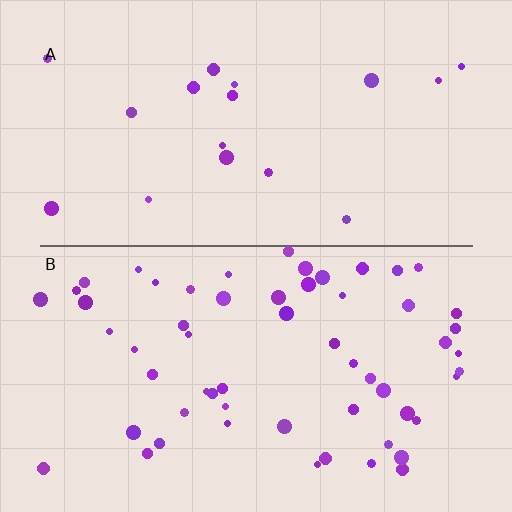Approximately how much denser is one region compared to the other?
Approximately 3.3× — region B over region A.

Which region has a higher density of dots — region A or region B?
B (the bottom).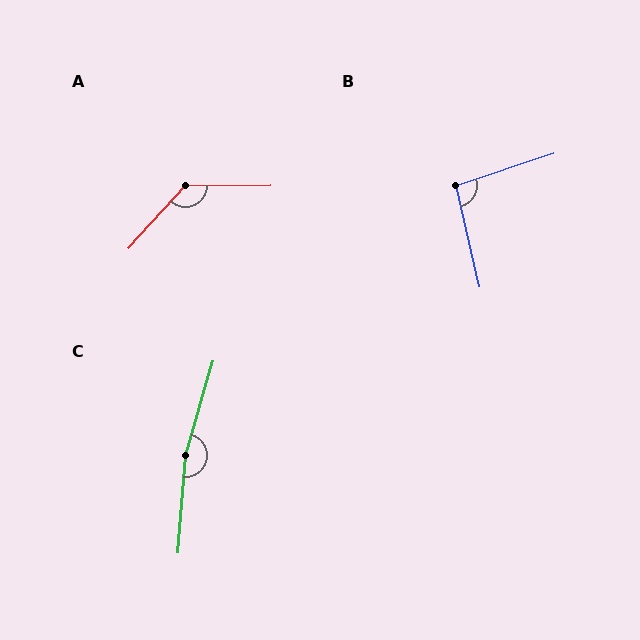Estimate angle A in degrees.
Approximately 132 degrees.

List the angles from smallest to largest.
B (95°), A (132°), C (168°).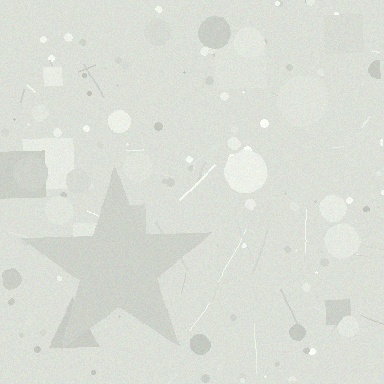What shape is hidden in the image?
A star is hidden in the image.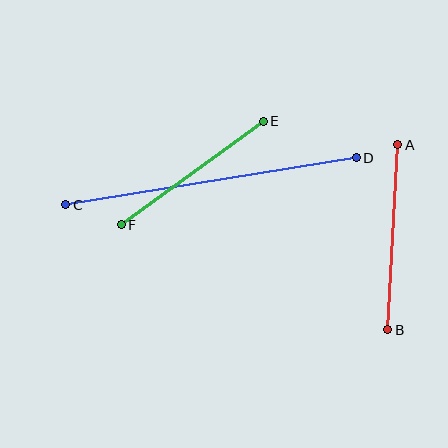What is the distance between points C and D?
The distance is approximately 294 pixels.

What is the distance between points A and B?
The distance is approximately 185 pixels.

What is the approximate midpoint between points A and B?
The midpoint is at approximately (393, 237) pixels.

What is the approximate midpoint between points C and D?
The midpoint is at approximately (211, 181) pixels.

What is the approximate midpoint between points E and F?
The midpoint is at approximately (192, 173) pixels.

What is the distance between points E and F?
The distance is approximately 176 pixels.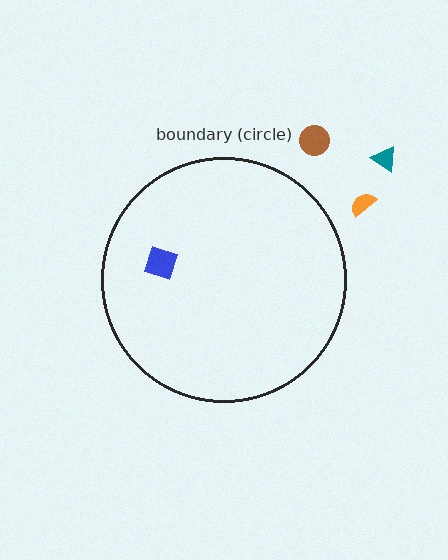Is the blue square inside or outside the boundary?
Inside.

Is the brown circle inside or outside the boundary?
Outside.